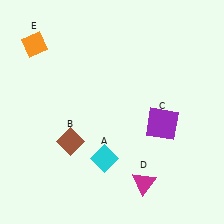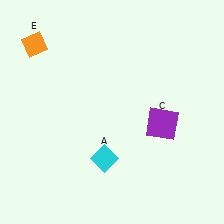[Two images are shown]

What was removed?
The magenta triangle (D), the brown diamond (B) were removed in Image 2.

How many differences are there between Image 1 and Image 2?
There are 2 differences between the two images.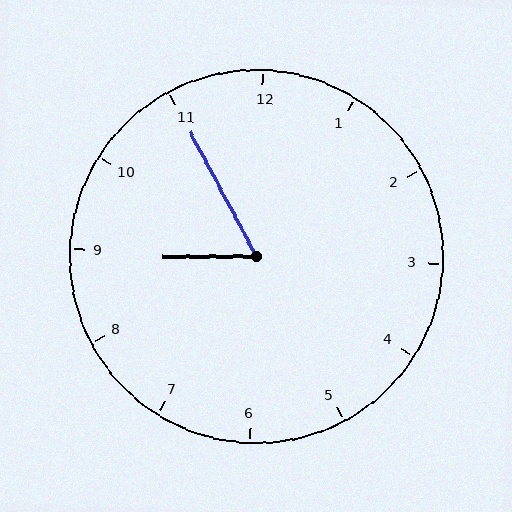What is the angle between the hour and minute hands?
Approximately 62 degrees.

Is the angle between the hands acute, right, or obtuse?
It is acute.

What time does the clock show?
8:55.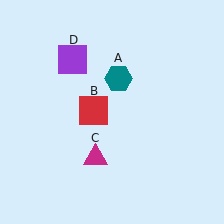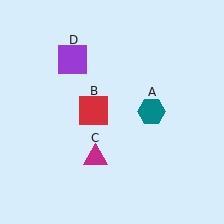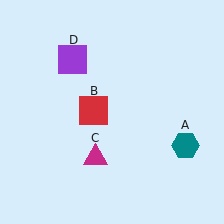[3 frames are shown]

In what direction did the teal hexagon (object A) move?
The teal hexagon (object A) moved down and to the right.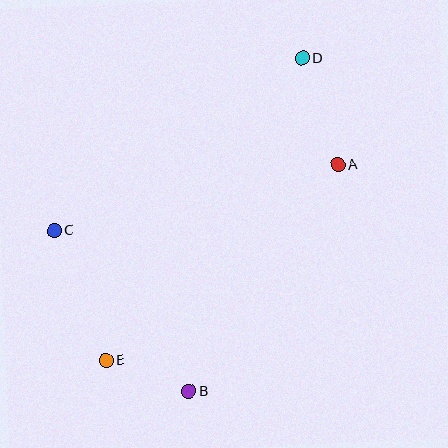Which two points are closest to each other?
Points B and E are closest to each other.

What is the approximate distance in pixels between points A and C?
The distance between A and C is approximately 291 pixels.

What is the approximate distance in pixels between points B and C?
The distance between B and C is approximately 210 pixels.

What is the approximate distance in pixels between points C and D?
The distance between C and D is approximately 302 pixels.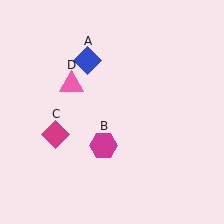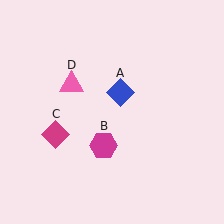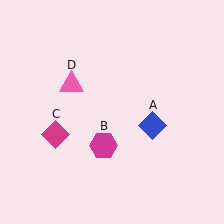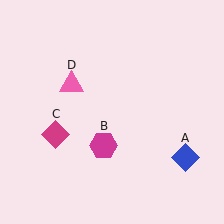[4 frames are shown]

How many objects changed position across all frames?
1 object changed position: blue diamond (object A).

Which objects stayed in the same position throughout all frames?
Magenta hexagon (object B) and magenta diamond (object C) and pink triangle (object D) remained stationary.